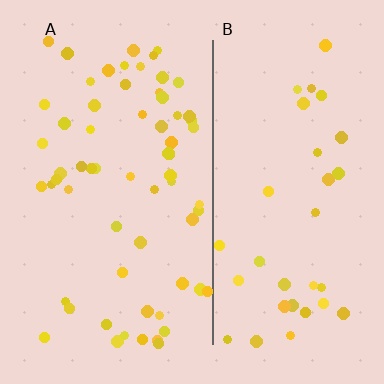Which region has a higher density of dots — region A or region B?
A (the left).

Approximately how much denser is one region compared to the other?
Approximately 1.9× — region A over region B.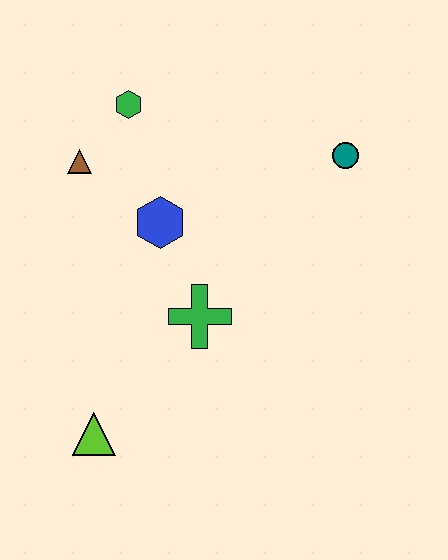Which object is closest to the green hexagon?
The brown triangle is closest to the green hexagon.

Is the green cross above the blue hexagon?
No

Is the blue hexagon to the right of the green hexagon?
Yes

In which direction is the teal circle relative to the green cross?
The teal circle is above the green cross.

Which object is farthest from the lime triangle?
The teal circle is farthest from the lime triangle.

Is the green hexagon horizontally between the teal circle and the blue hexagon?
No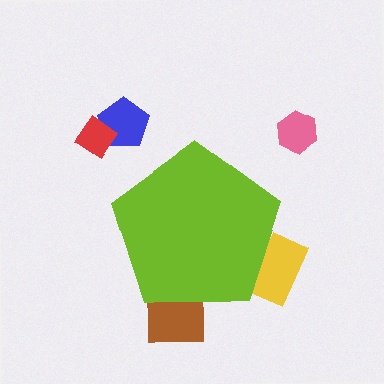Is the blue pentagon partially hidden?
No, the blue pentagon is fully visible.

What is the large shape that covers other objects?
A lime pentagon.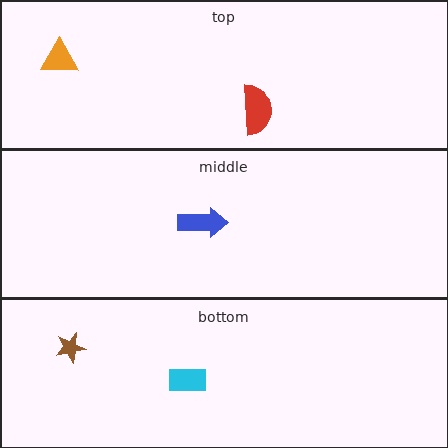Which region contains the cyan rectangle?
The bottom region.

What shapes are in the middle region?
The blue arrow.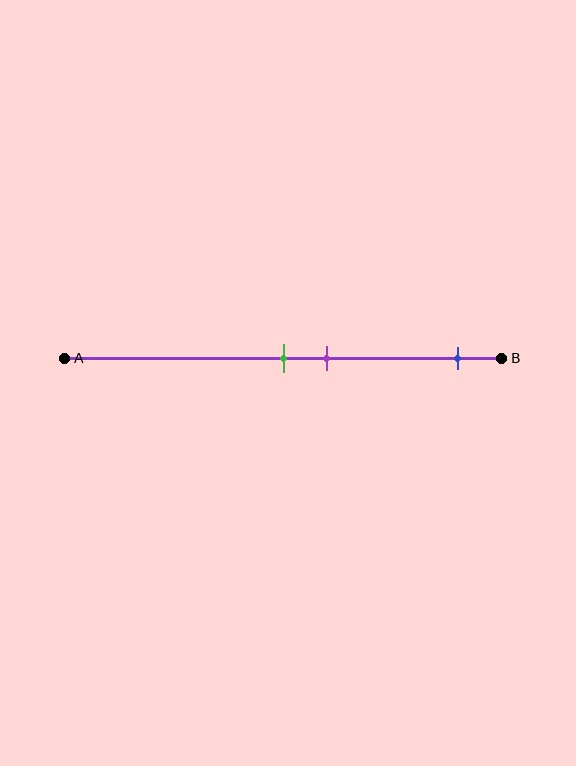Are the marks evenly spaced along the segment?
No, the marks are not evenly spaced.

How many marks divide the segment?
There are 3 marks dividing the segment.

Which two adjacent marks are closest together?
The green and purple marks are the closest adjacent pair.